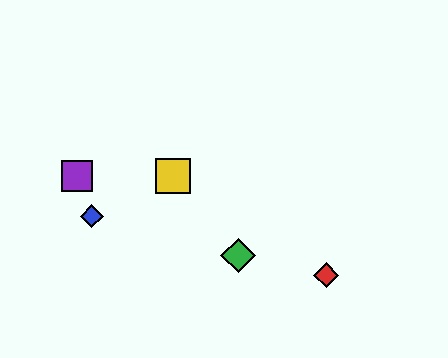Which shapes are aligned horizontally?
The yellow square, the purple square are aligned horizontally.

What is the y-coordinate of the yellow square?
The yellow square is at y≈176.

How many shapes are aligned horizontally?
2 shapes (the yellow square, the purple square) are aligned horizontally.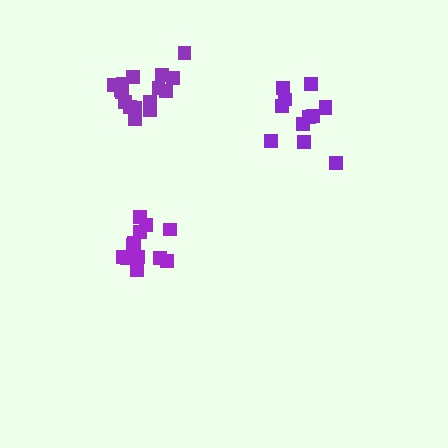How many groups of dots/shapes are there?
There are 3 groups.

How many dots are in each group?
Group 1: 12 dots, Group 2: 16 dots, Group 3: 12 dots (40 total).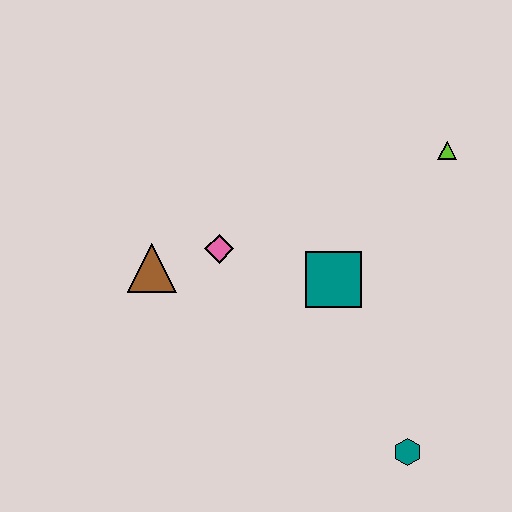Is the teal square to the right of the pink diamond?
Yes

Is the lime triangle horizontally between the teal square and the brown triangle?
No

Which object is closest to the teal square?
The pink diamond is closest to the teal square.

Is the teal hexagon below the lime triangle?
Yes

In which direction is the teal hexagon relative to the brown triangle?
The teal hexagon is to the right of the brown triangle.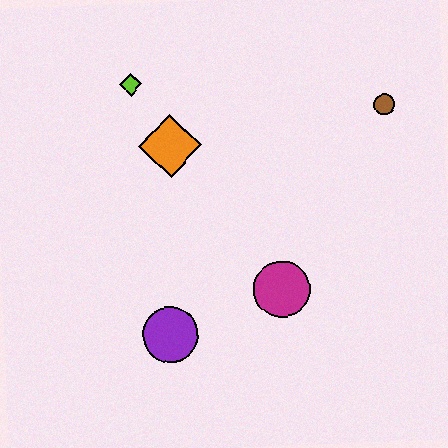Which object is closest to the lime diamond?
The orange diamond is closest to the lime diamond.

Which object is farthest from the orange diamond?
The brown circle is farthest from the orange diamond.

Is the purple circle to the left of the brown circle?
Yes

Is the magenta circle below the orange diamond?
Yes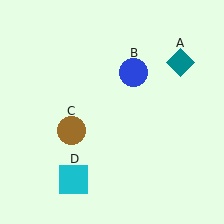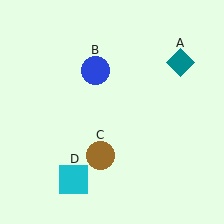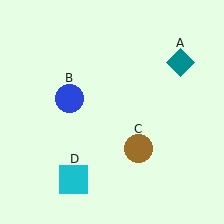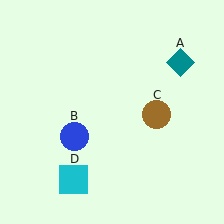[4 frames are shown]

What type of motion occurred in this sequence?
The blue circle (object B), brown circle (object C) rotated counterclockwise around the center of the scene.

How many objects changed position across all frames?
2 objects changed position: blue circle (object B), brown circle (object C).